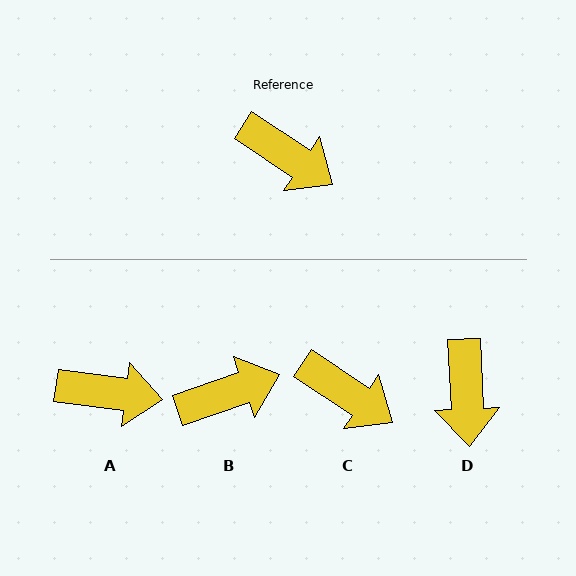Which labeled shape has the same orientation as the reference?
C.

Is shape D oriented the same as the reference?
No, it is off by about 54 degrees.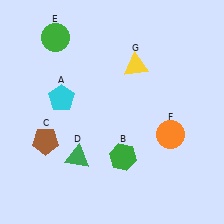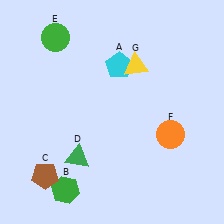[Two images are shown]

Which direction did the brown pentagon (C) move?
The brown pentagon (C) moved down.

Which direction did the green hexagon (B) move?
The green hexagon (B) moved left.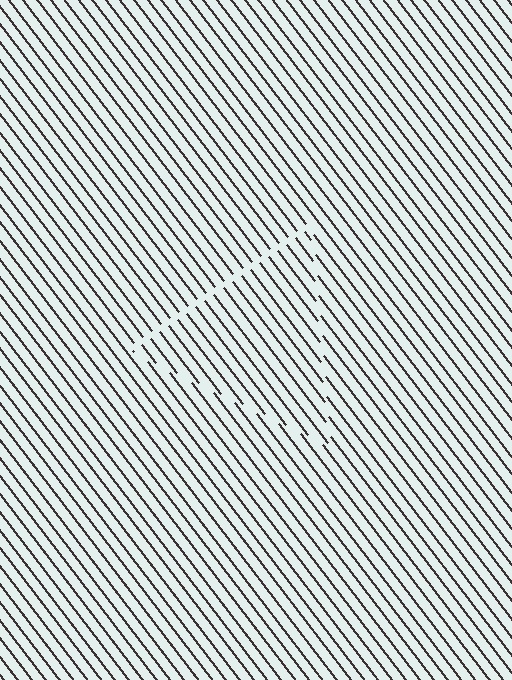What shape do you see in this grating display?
An illusory triangle. The interior of the shape contains the same grating, shifted by half a period — the contour is defined by the phase discontinuity where line-ends from the inner and outer gratings abut.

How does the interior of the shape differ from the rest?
The interior of the shape contains the same grating, shifted by half a period — the contour is defined by the phase discontinuity where line-ends from the inner and outer gratings abut.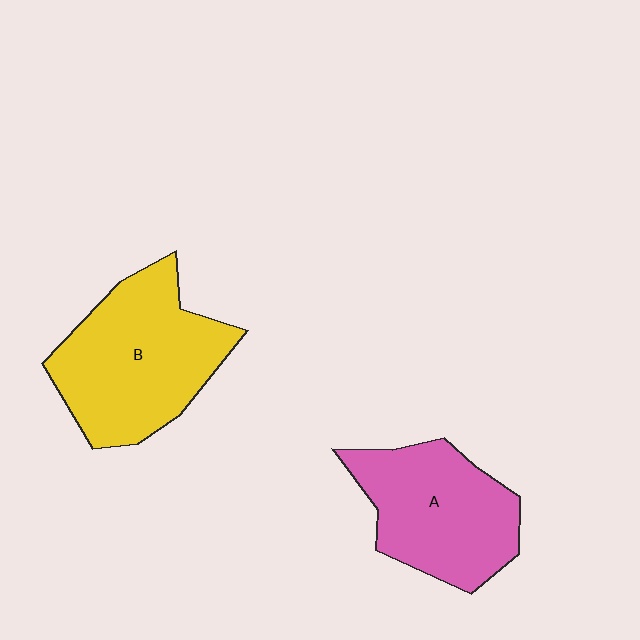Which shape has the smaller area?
Shape A (pink).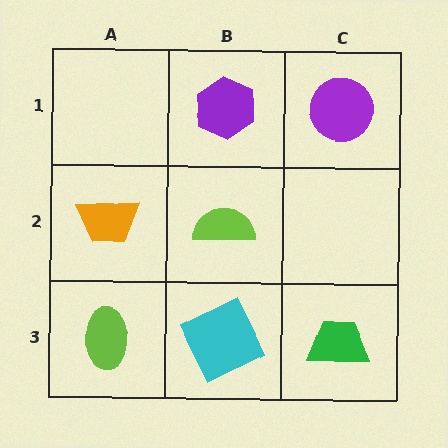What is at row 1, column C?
A purple circle.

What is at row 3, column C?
A green trapezoid.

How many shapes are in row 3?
3 shapes.